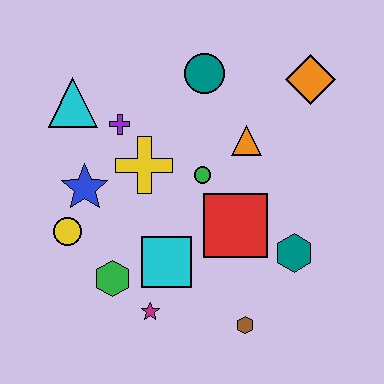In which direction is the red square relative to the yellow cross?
The red square is to the right of the yellow cross.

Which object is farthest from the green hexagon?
The orange diamond is farthest from the green hexagon.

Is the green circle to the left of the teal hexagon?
Yes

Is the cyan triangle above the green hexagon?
Yes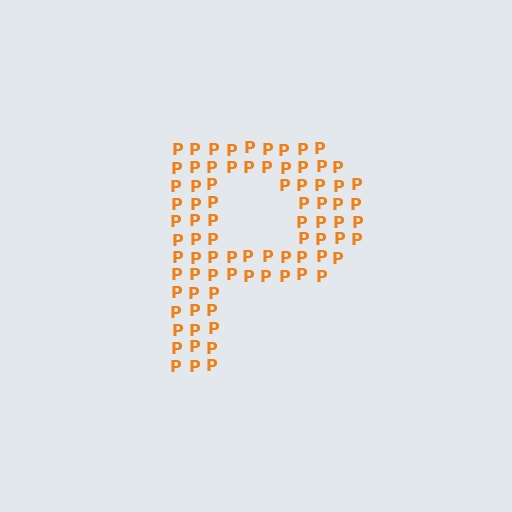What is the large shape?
The large shape is the letter P.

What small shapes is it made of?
It is made of small letter P's.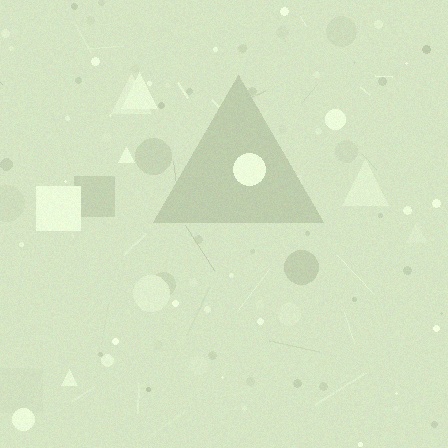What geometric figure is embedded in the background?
A triangle is embedded in the background.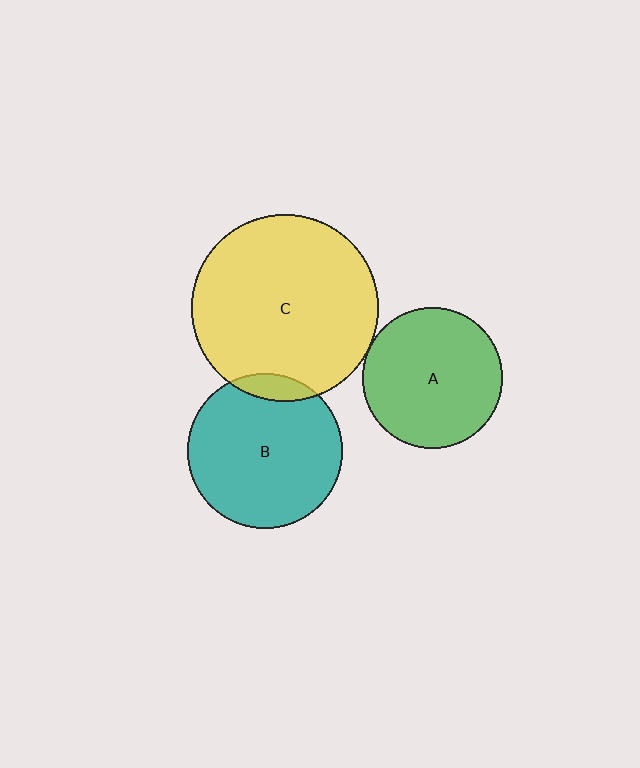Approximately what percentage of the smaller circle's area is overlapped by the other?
Approximately 10%.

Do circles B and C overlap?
Yes.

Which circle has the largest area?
Circle C (yellow).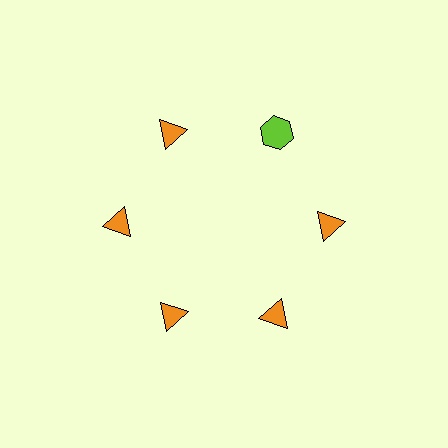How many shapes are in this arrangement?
There are 6 shapes arranged in a ring pattern.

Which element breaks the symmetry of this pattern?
The lime hexagon at roughly the 1 o'clock position breaks the symmetry. All other shapes are orange triangles.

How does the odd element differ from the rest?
It differs in both color (lime instead of orange) and shape (hexagon instead of triangle).